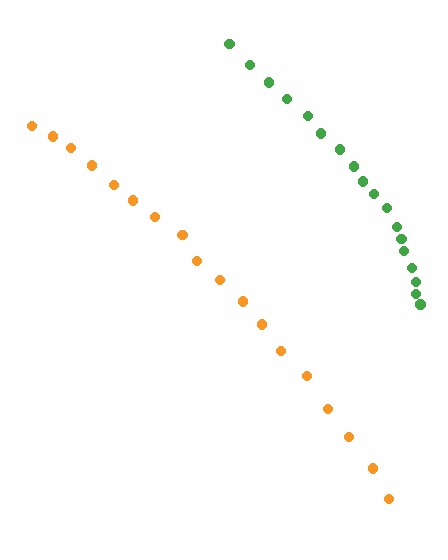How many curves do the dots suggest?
There are 2 distinct paths.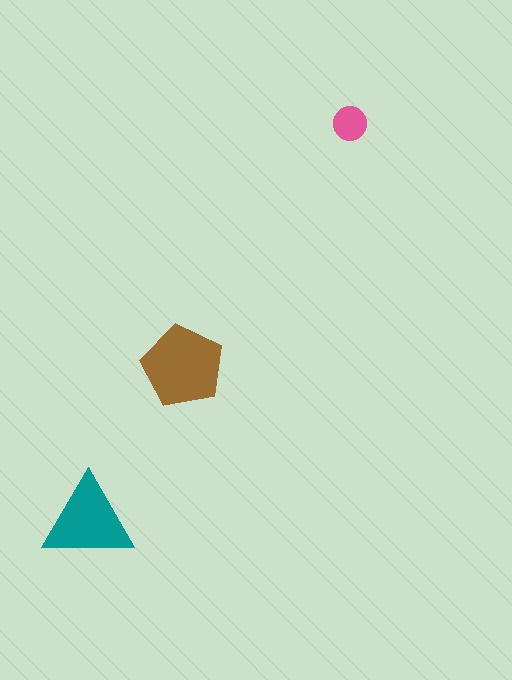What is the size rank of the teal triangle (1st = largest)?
2nd.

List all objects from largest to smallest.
The brown pentagon, the teal triangle, the pink circle.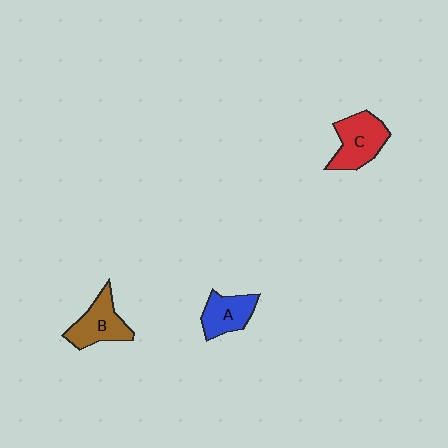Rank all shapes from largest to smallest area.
From largest to smallest: C (red), B (brown), A (blue).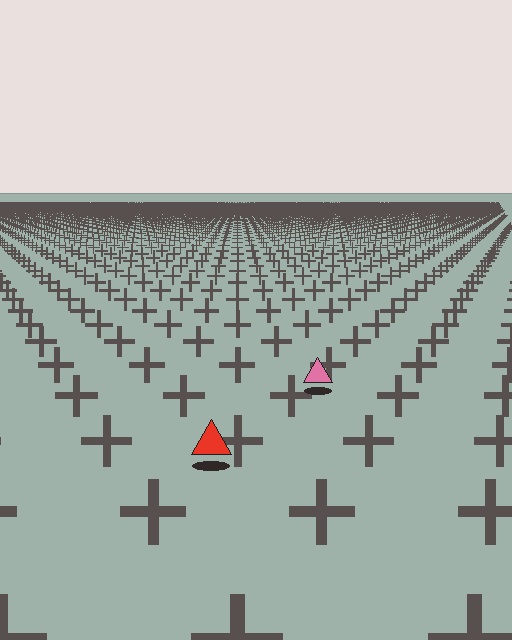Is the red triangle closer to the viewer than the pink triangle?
Yes. The red triangle is closer — you can tell from the texture gradient: the ground texture is coarser near it.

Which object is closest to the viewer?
The red triangle is closest. The texture marks near it are larger and more spread out.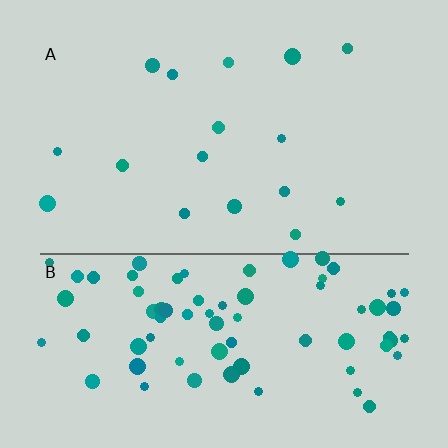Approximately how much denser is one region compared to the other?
Approximately 4.8× — region B over region A.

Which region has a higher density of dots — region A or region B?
B (the bottom).